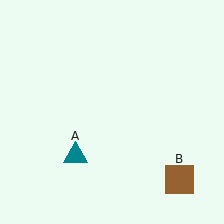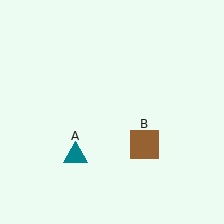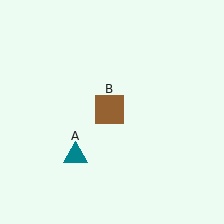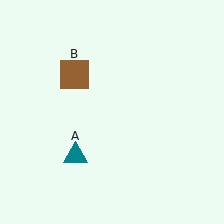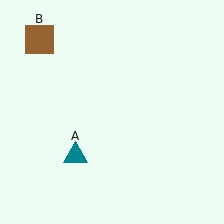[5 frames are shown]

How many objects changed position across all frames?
1 object changed position: brown square (object B).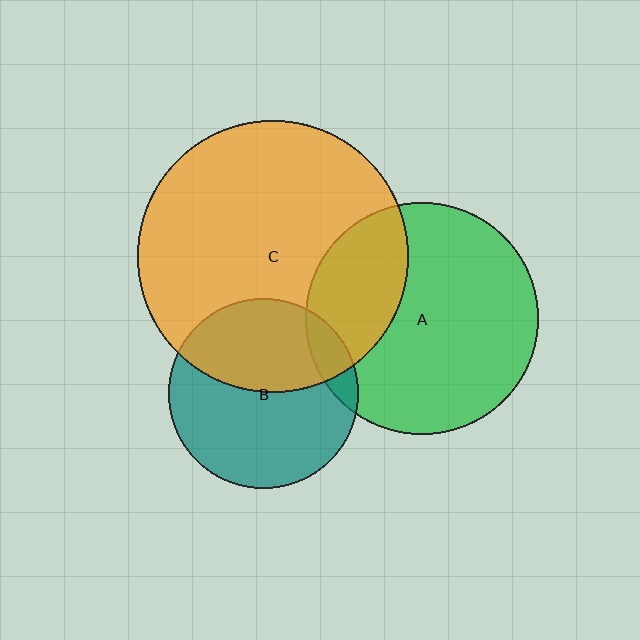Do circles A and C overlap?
Yes.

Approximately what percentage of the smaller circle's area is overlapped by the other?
Approximately 30%.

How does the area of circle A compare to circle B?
Approximately 1.5 times.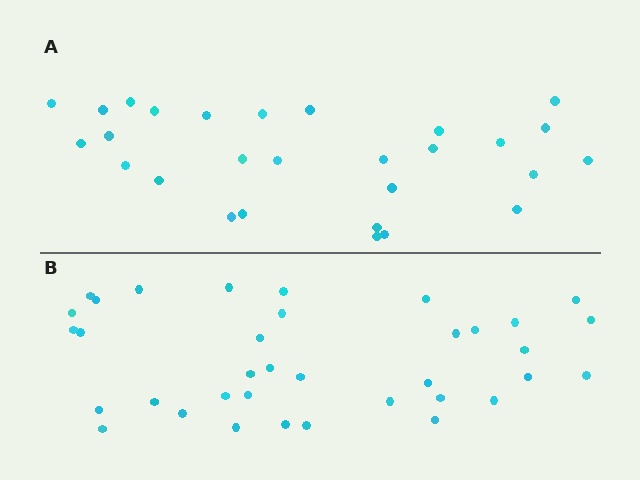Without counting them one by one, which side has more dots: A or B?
Region B (the bottom region) has more dots.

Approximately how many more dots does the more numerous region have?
Region B has roughly 8 or so more dots than region A.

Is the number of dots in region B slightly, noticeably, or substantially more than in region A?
Region B has noticeably more, but not dramatically so. The ratio is roughly 1.3 to 1.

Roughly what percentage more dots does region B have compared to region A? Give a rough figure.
About 30% more.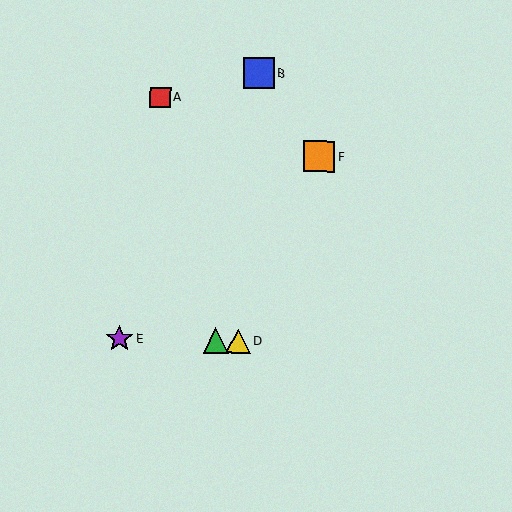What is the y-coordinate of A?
Object A is at y≈97.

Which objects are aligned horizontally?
Objects C, D, E are aligned horizontally.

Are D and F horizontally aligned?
No, D is at y≈341 and F is at y≈157.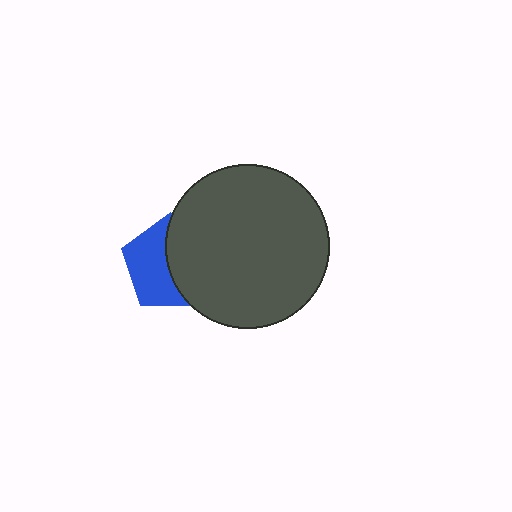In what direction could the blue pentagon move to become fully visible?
The blue pentagon could move left. That would shift it out from behind the dark gray circle entirely.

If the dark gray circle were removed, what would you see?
You would see the complete blue pentagon.